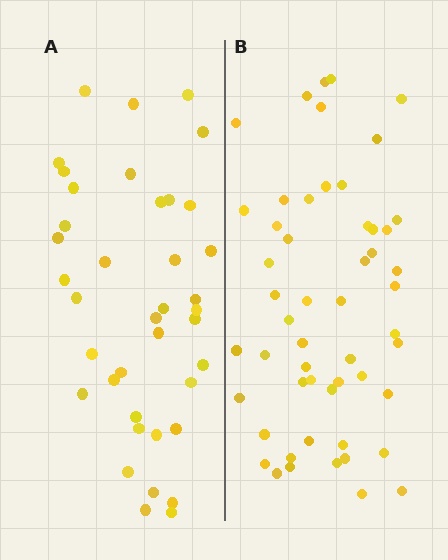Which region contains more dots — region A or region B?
Region B (the right region) has more dots.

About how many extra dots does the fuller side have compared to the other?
Region B has approximately 15 more dots than region A.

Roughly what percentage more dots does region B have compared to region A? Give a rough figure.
About 35% more.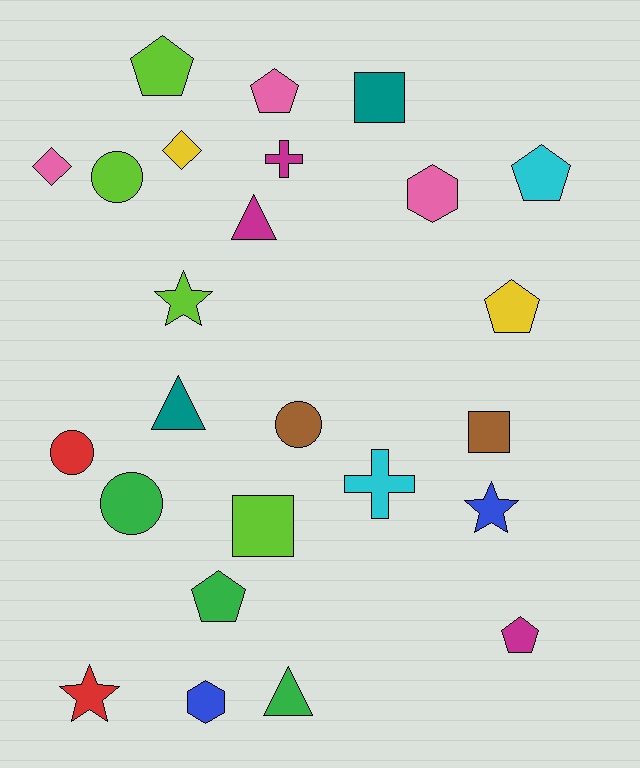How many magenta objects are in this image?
There are 3 magenta objects.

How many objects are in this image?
There are 25 objects.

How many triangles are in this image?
There are 3 triangles.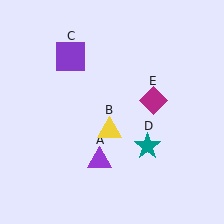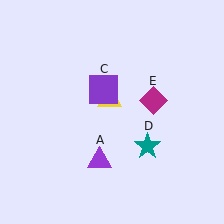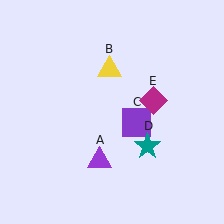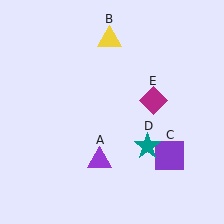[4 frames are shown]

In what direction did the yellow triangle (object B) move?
The yellow triangle (object B) moved up.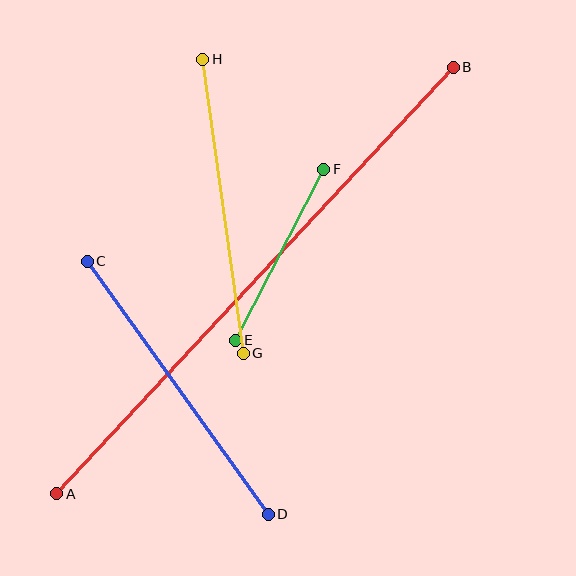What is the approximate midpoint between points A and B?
The midpoint is at approximately (255, 281) pixels.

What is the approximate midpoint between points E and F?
The midpoint is at approximately (280, 255) pixels.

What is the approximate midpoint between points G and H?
The midpoint is at approximately (223, 206) pixels.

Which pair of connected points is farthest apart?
Points A and B are farthest apart.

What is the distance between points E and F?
The distance is approximately 192 pixels.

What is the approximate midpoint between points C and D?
The midpoint is at approximately (178, 388) pixels.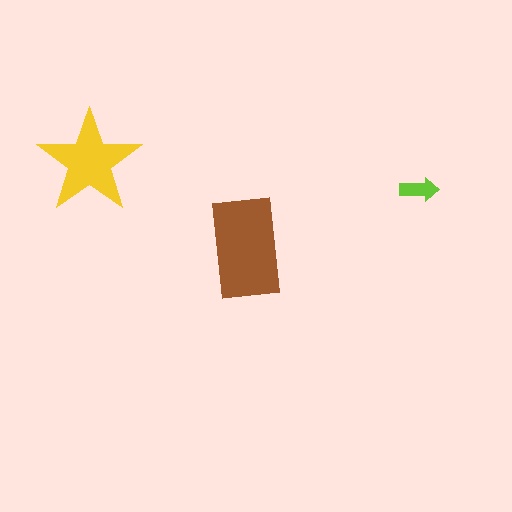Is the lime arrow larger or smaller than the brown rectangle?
Smaller.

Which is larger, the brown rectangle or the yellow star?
The brown rectangle.